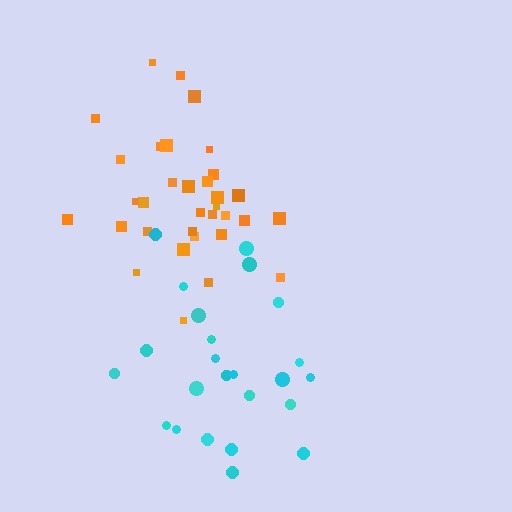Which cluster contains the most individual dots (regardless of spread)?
Orange (33).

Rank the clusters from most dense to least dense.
orange, cyan.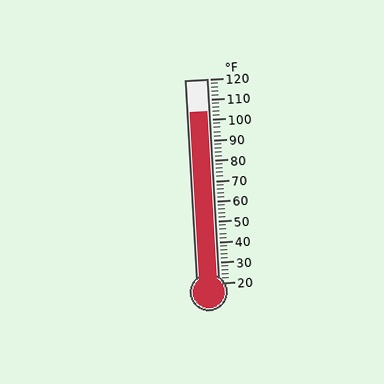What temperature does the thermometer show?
The thermometer shows approximately 104°F.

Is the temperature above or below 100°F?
The temperature is above 100°F.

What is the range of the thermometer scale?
The thermometer scale ranges from 20°F to 120°F.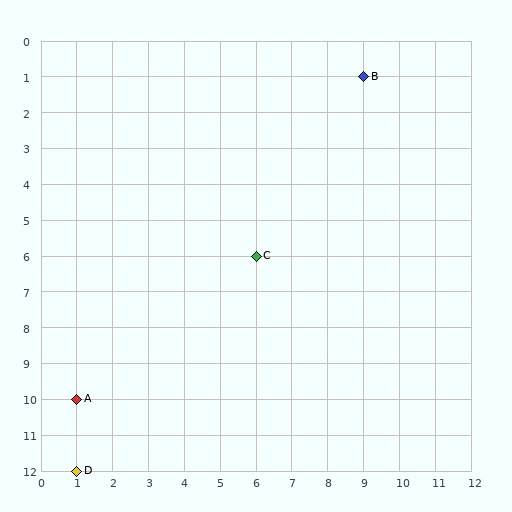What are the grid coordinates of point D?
Point D is at grid coordinates (1, 12).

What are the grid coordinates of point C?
Point C is at grid coordinates (6, 6).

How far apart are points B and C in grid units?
Points B and C are 3 columns and 5 rows apart (about 5.8 grid units diagonally).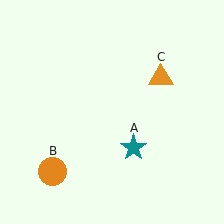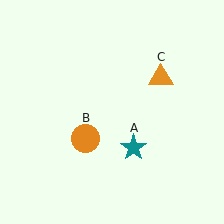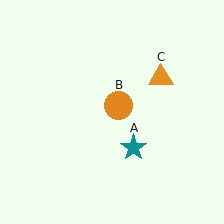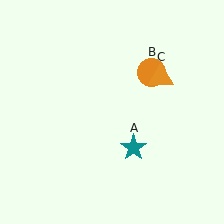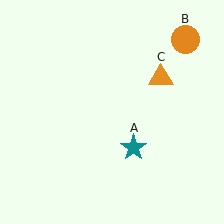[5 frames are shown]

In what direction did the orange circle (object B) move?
The orange circle (object B) moved up and to the right.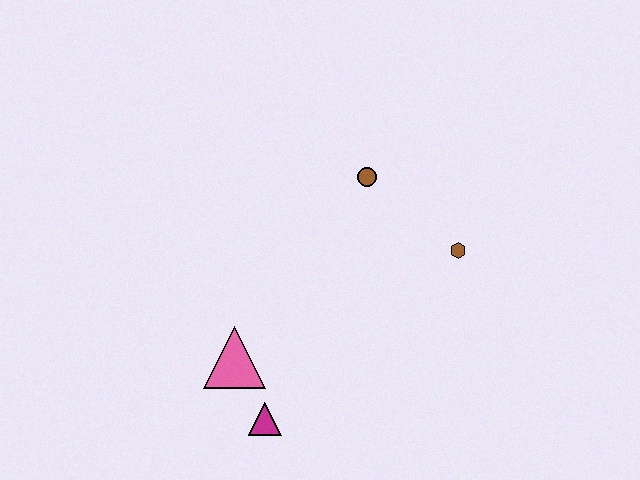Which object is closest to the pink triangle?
The magenta triangle is closest to the pink triangle.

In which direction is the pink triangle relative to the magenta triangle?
The pink triangle is above the magenta triangle.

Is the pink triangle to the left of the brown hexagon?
Yes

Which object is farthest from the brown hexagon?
The magenta triangle is farthest from the brown hexagon.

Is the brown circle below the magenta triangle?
No